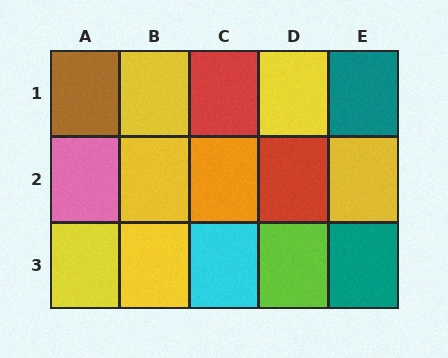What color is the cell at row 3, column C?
Cyan.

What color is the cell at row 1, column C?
Red.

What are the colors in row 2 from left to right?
Pink, yellow, orange, red, yellow.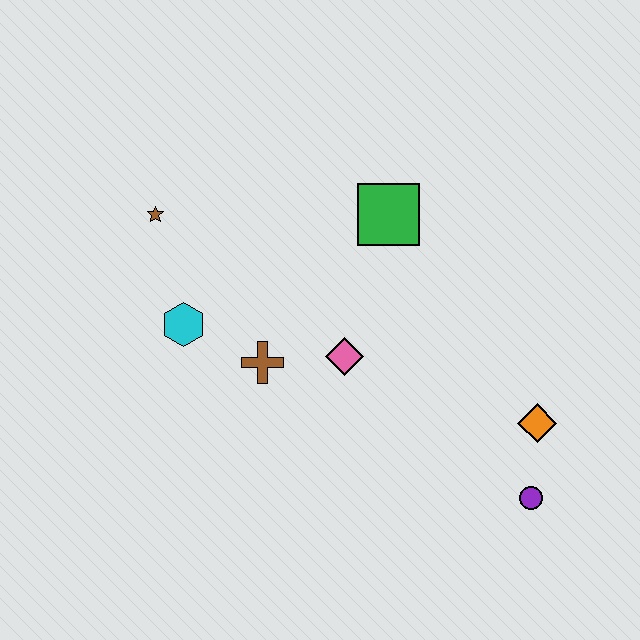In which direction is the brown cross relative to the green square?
The brown cross is below the green square.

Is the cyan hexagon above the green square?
No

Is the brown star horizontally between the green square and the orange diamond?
No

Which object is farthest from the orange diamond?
The brown star is farthest from the orange diamond.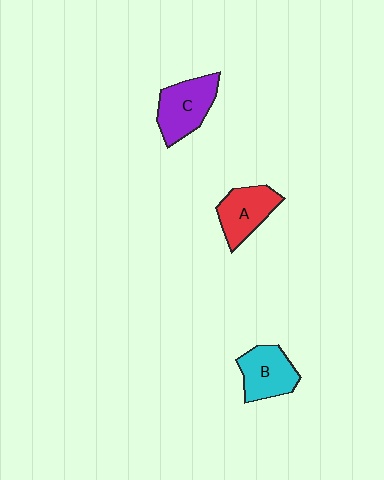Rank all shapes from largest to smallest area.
From largest to smallest: C (purple), B (cyan), A (red).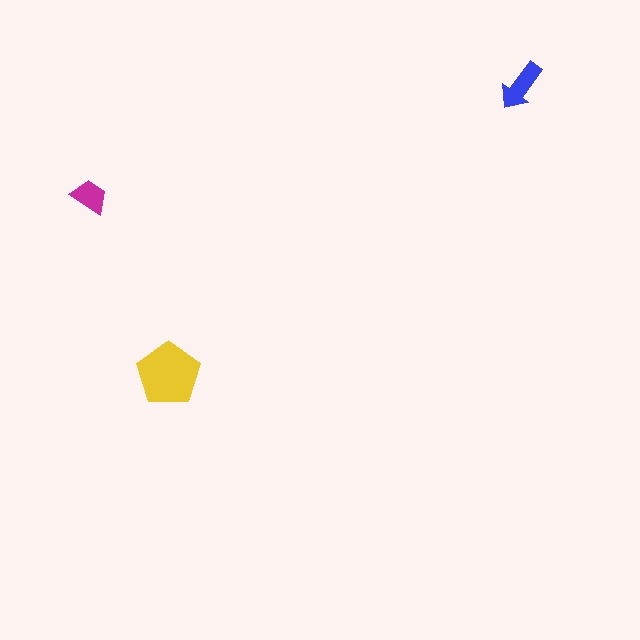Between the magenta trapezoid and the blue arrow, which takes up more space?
The blue arrow.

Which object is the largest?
The yellow pentagon.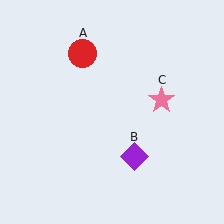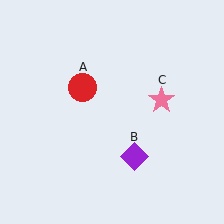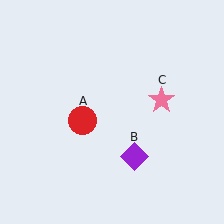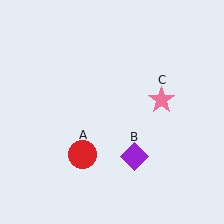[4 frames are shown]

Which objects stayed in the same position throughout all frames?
Purple diamond (object B) and pink star (object C) remained stationary.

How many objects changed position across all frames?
1 object changed position: red circle (object A).